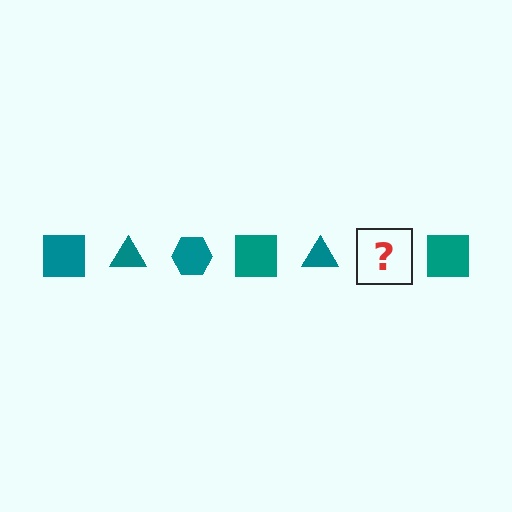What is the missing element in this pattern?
The missing element is a teal hexagon.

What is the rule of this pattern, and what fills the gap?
The rule is that the pattern cycles through square, triangle, hexagon shapes in teal. The gap should be filled with a teal hexagon.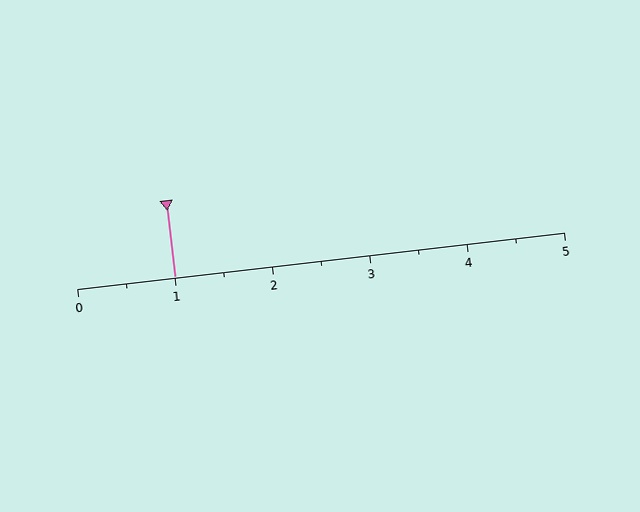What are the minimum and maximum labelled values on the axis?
The axis runs from 0 to 5.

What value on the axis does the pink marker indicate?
The marker indicates approximately 1.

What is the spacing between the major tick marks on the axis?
The major ticks are spaced 1 apart.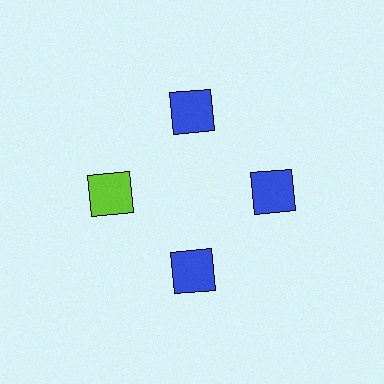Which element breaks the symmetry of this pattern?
The lime square at roughly the 9 o'clock position breaks the symmetry. All other shapes are blue squares.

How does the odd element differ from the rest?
It has a different color: lime instead of blue.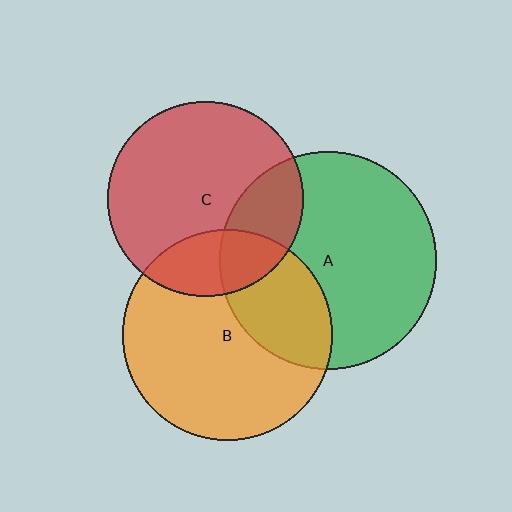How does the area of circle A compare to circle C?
Approximately 1.2 times.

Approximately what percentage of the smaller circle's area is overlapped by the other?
Approximately 20%.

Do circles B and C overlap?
Yes.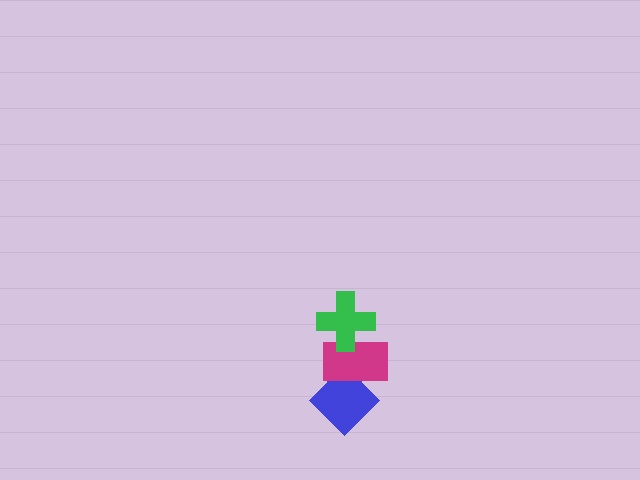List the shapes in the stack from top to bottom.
From top to bottom: the green cross, the magenta rectangle, the blue diamond.